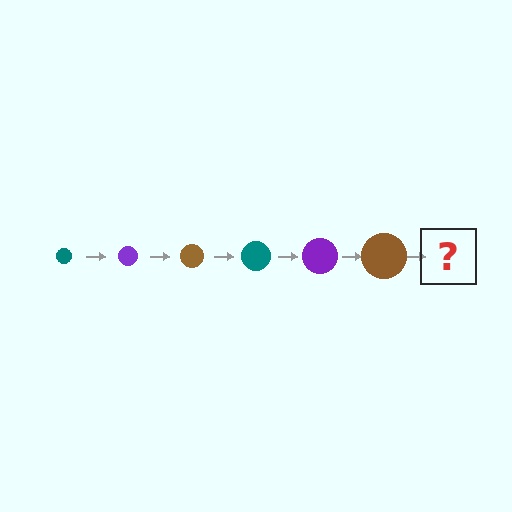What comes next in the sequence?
The next element should be a teal circle, larger than the previous one.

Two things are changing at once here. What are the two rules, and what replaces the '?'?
The two rules are that the circle grows larger each step and the color cycles through teal, purple, and brown. The '?' should be a teal circle, larger than the previous one.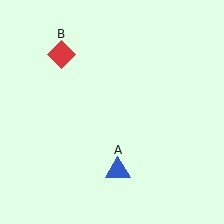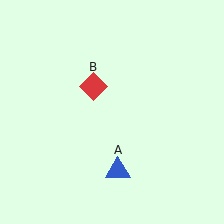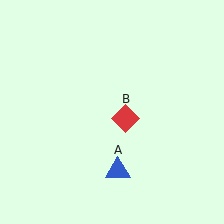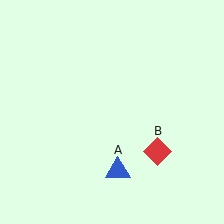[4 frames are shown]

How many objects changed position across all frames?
1 object changed position: red diamond (object B).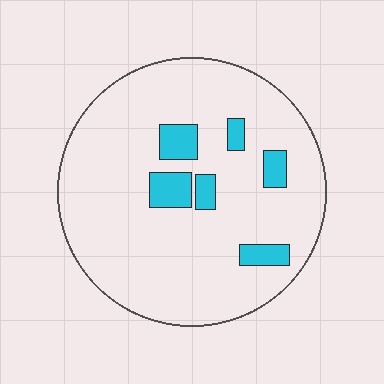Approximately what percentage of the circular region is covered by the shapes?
Approximately 10%.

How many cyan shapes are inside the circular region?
6.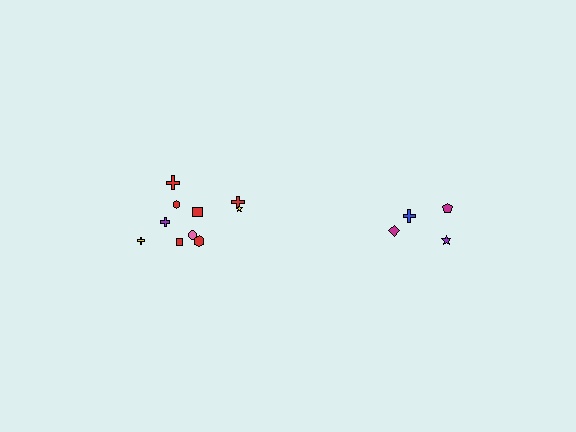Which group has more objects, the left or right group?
The left group.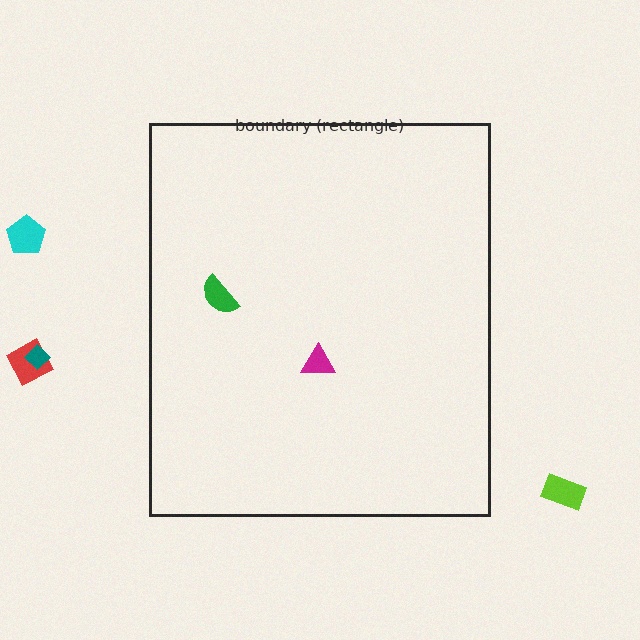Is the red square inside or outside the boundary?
Outside.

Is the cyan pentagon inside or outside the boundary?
Outside.